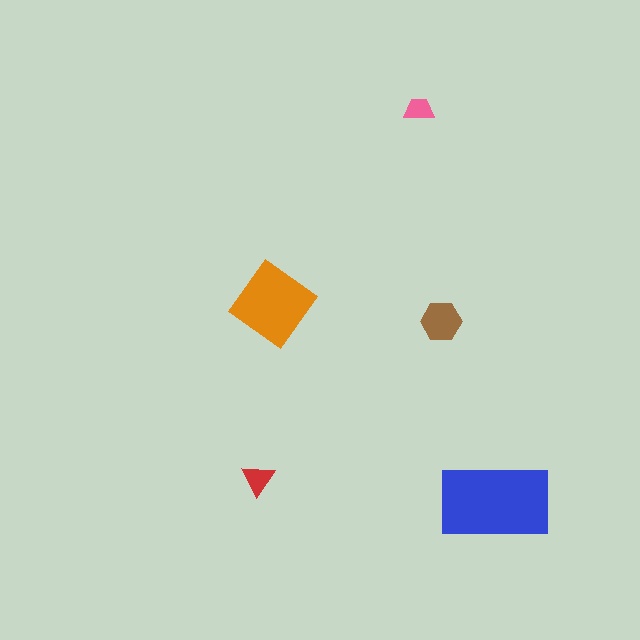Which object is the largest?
The blue rectangle.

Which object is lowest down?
The blue rectangle is bottommost.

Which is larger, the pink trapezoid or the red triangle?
The red triangle.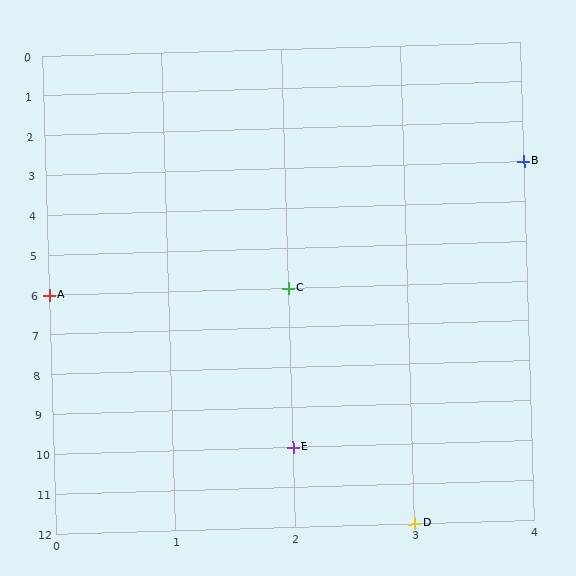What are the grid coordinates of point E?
Point E is at grid coordinates (2, 10).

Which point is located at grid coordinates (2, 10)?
Point E is at (2, 10).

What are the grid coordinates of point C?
Point C is at grid coordinates (2, 6).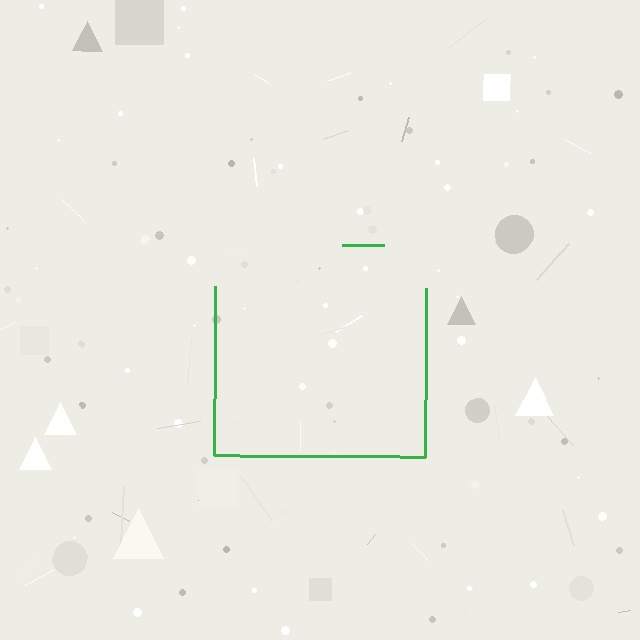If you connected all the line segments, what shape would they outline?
They would outline a square.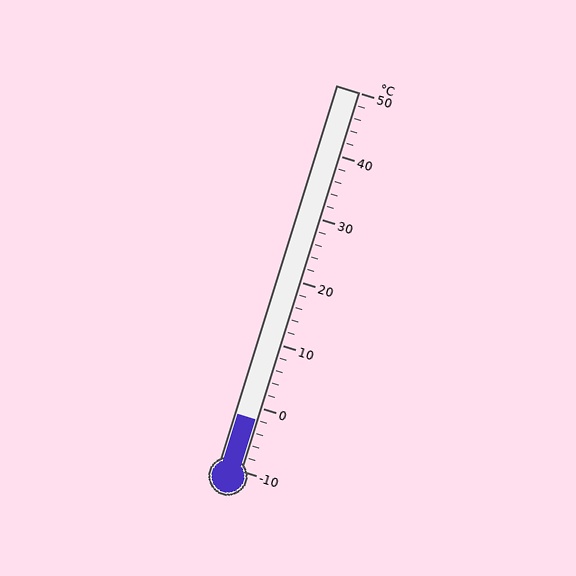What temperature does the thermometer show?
The thermometer shows approximately -2°C.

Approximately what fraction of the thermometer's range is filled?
The thermometer is filled to approximately 15% of its range.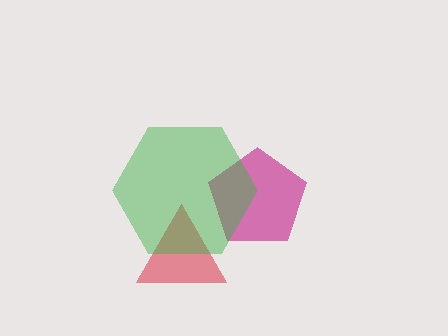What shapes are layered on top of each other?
The layered shapes are: a red triangle, a magenta pentagon, a green hexagon.